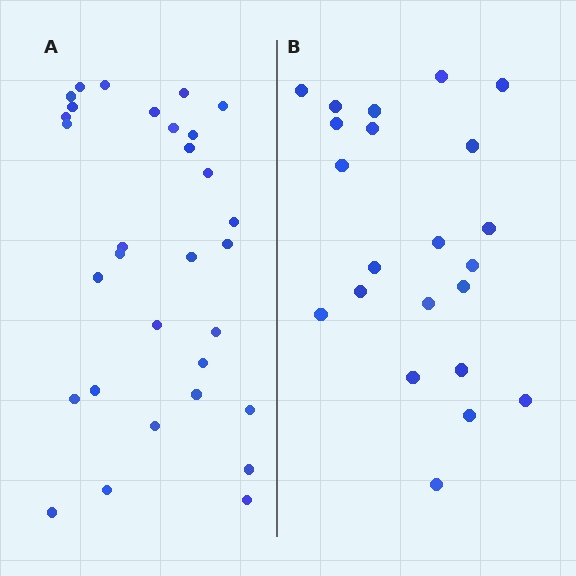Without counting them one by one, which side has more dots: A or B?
Region A (the left region) has more dots.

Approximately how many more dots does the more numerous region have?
Region A has roughly 8 or so more dots than region B.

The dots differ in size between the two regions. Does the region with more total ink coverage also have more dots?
No. Region B has more total ink coverage because its dots are larger, but region A actually contains more individual dots. Total area can be misleading — the number of items is what matters here.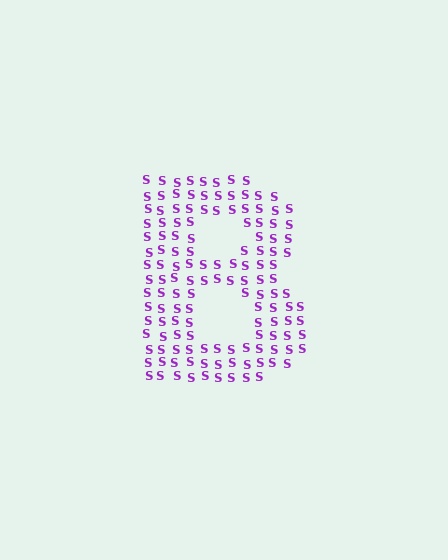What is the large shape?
The large shape is the letter B.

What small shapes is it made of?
It is made of small letter S's.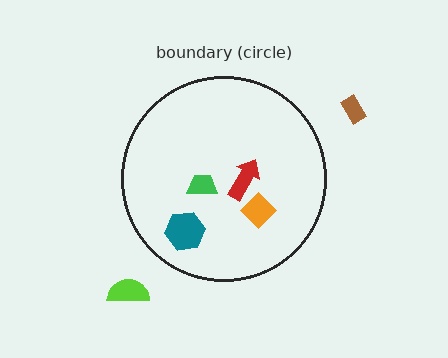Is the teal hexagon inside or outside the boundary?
Inside.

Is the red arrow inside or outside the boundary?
Inside.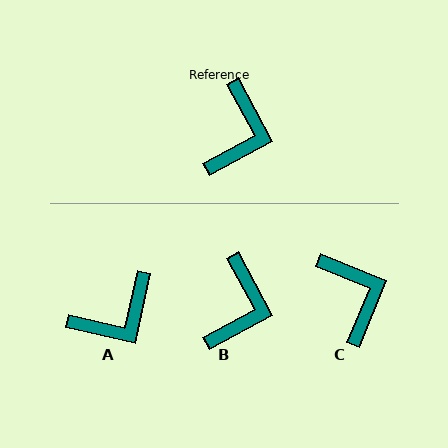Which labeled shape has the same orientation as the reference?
B.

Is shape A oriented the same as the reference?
No, it is off by about 40 degrees.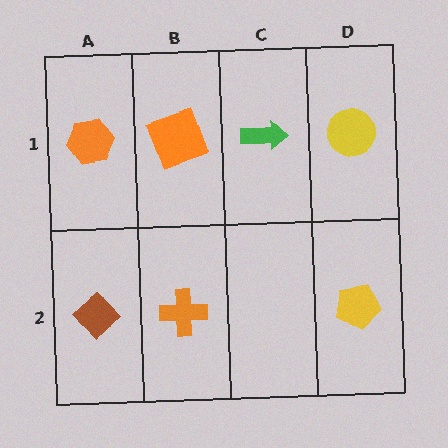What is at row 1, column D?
A yellow circle.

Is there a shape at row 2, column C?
No, that cell is empty.